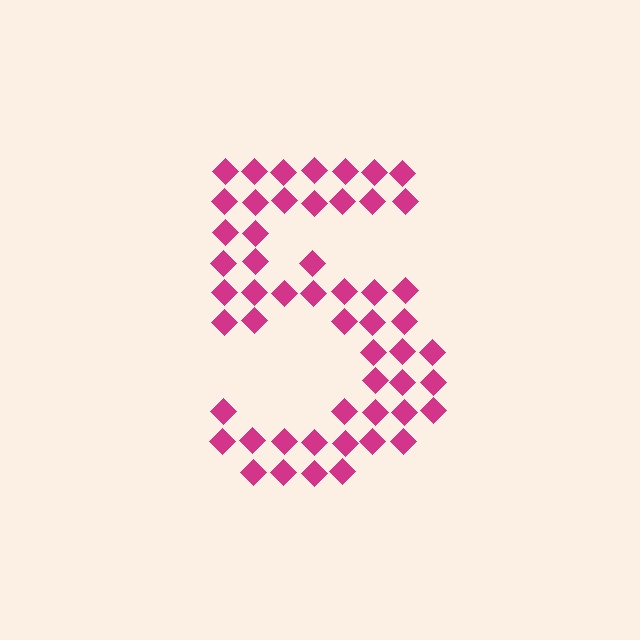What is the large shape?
The large shape is the digit 5.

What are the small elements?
The small elements are diamonds.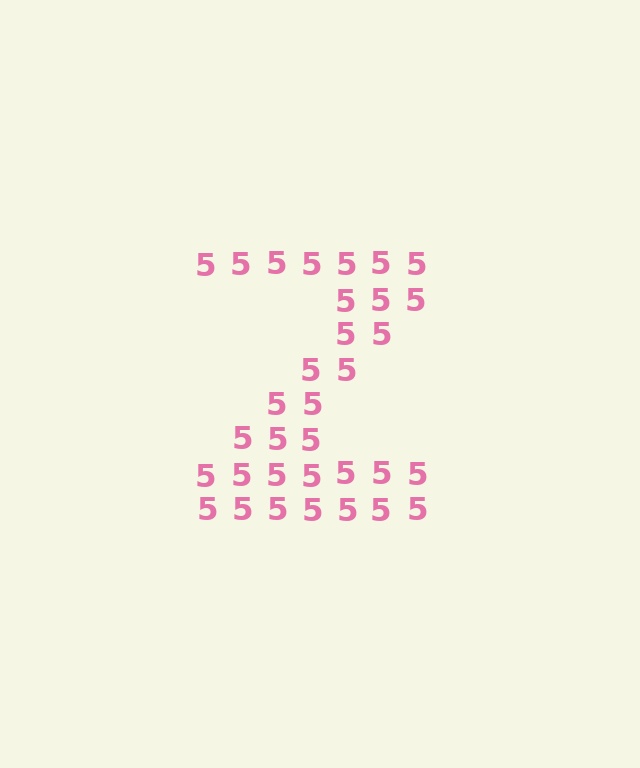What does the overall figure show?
The overall figure shows the letter Z.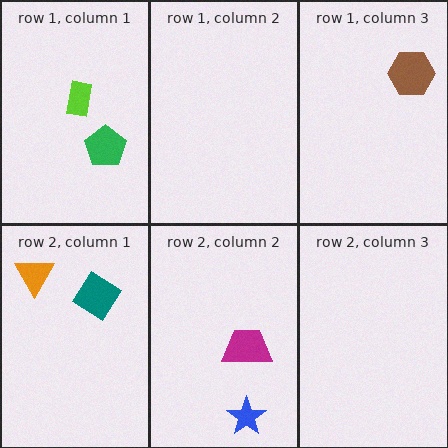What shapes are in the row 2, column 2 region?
The blue star, the magenta trapezoid.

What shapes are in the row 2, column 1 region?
The orange triangle, the teal diamond.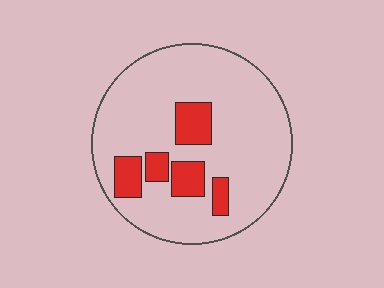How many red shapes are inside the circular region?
5.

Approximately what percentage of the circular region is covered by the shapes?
Approximately 15%.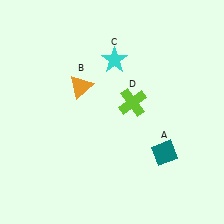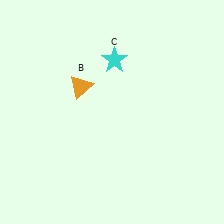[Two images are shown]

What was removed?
The teal diamond (A), the lime cross (D) were removed in Image 2.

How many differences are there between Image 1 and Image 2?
There are 2 differences between the two images.